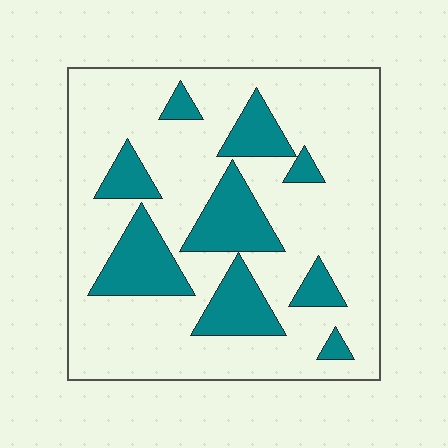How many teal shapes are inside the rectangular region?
9.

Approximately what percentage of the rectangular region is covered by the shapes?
Approximately 25%.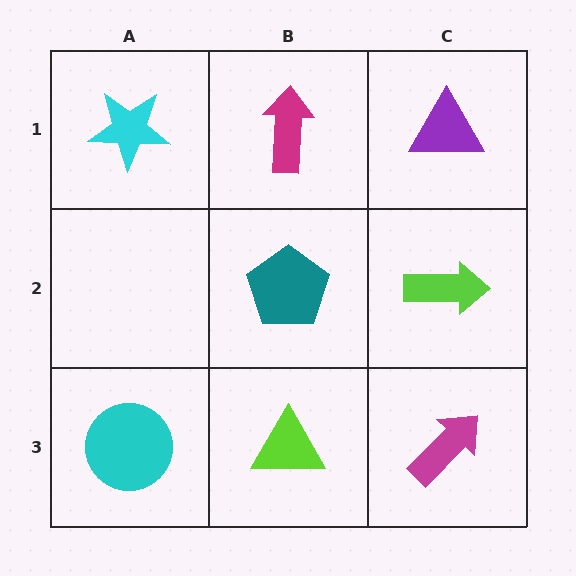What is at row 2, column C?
A lime arrow.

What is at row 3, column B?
A lime triangle.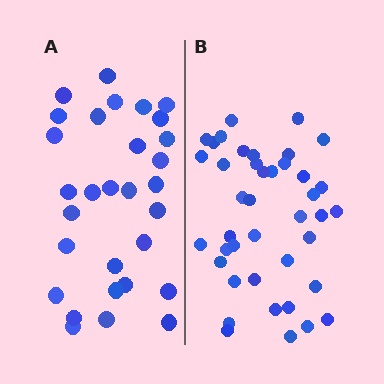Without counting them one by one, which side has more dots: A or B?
Region B (the right region) has more dots.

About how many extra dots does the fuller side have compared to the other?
Region B has roughly 12 or so more dots than region A.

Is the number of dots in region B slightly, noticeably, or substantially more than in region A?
Region B has noticeably more, but not dramatically so. The ratio is roughly 1.4 to 1.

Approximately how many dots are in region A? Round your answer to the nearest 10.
About 30 dots.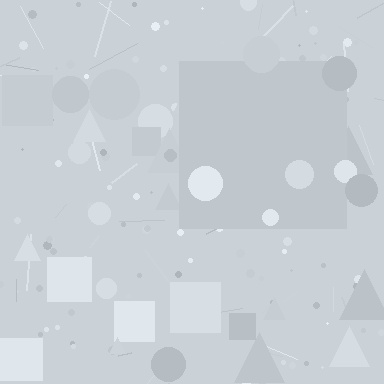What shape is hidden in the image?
A square is hidden in the image.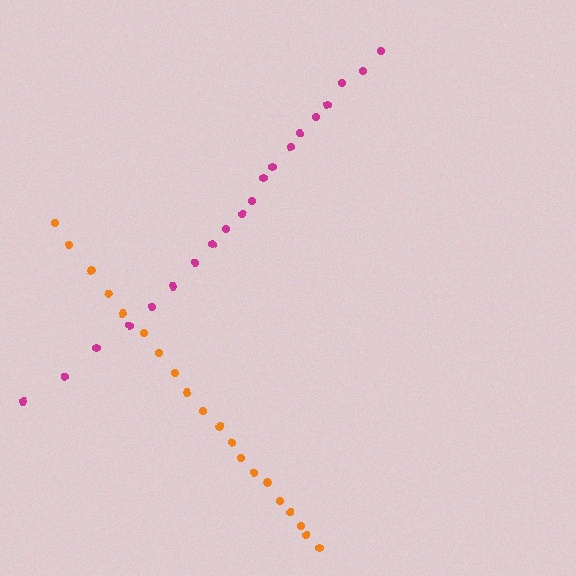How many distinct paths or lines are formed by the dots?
There are 2 distinct paths.